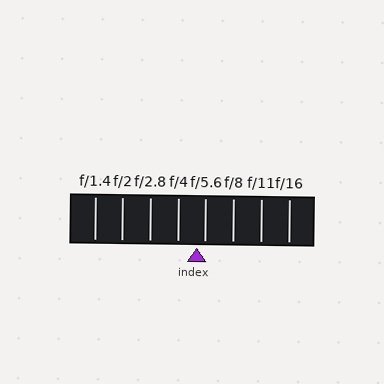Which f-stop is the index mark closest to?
The index mark is closest to f/5.6.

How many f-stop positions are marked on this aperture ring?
There are 8 f-stop positions marked.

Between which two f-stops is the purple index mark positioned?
The index mark is between f/4 and f/5.6.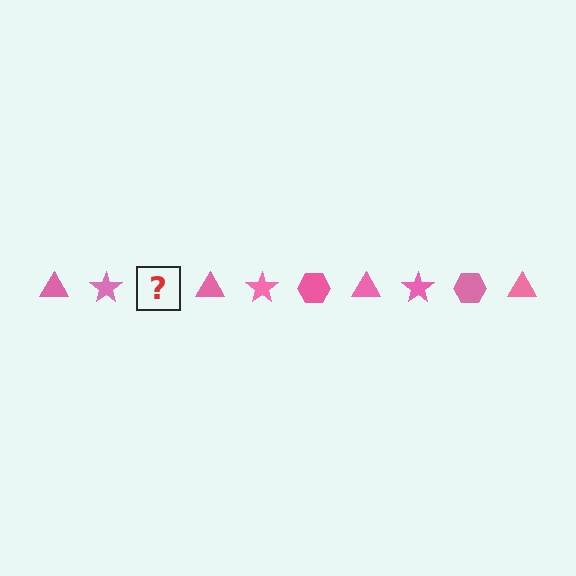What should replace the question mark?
The question mark should be replaced with a pink hexagon.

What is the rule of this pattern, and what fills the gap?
The rule is that the pattern cycles through triangle, star, hexagon shapes in pink. The gap should be filled with a pink hexagon.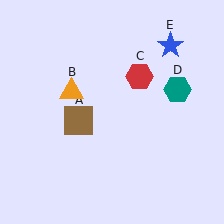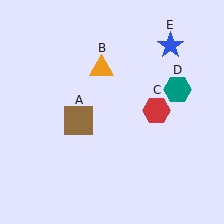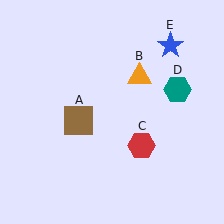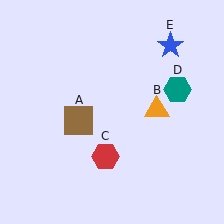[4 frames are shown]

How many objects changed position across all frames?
2 objects changed position: orange triangle (object B), red hexagon (object C).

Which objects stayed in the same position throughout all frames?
Brown square (object A) and teal hexagon (object D) and blue star (object E) remained stationary.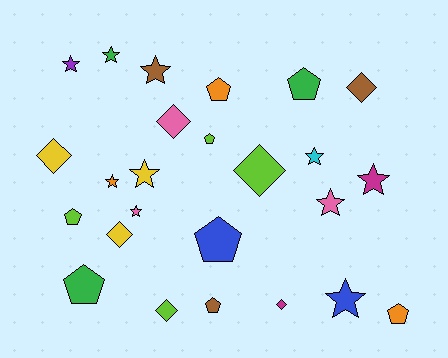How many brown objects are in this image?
There are 3 brown objects.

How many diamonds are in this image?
There are 7 diamonds.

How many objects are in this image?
There are 25 objects.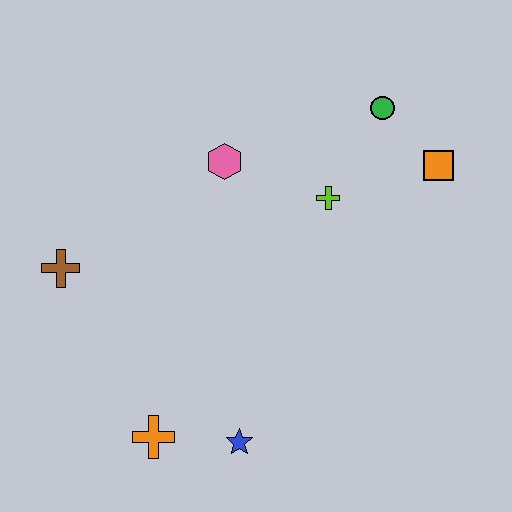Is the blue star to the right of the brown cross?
Yes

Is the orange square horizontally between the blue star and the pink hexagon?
No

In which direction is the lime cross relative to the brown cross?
The lime cross is to the right of the brown cross.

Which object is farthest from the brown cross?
The orange square is farthest from the brown cross.